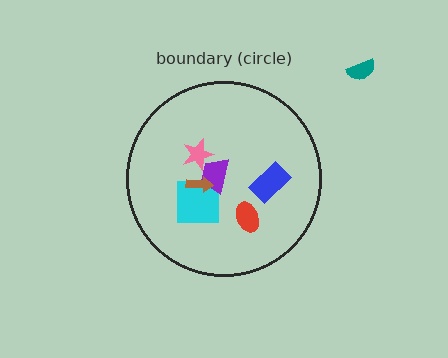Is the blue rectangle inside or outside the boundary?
Inside.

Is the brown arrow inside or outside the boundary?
Inside.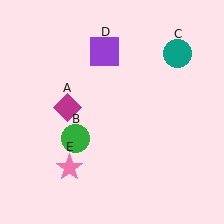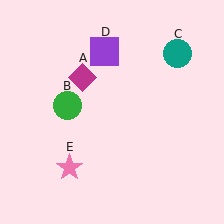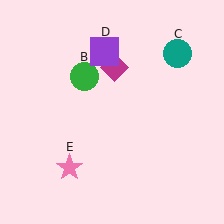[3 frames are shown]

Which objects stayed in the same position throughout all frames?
Teal circle (object C) and purple square (object D) and pink star (object E) remained stationary.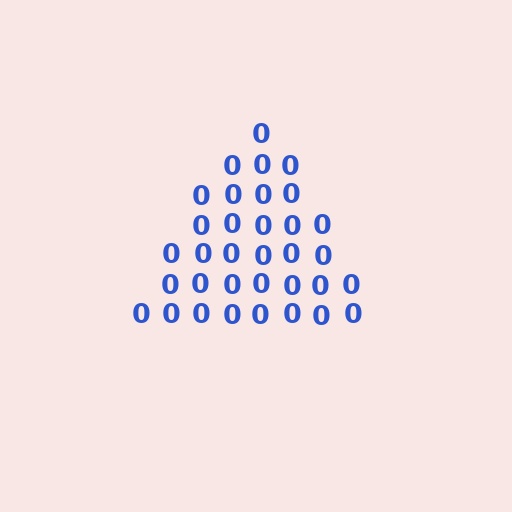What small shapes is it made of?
It is made of small digit 0's.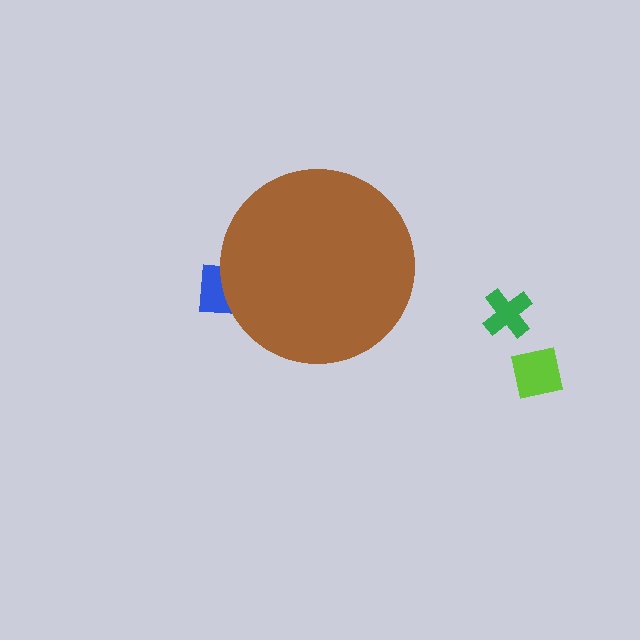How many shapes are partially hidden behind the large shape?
1 shape is partially hidden.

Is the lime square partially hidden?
No, the lime square is fully visible.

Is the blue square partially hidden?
Yes, the blue square is partially hidden behind the brown circle.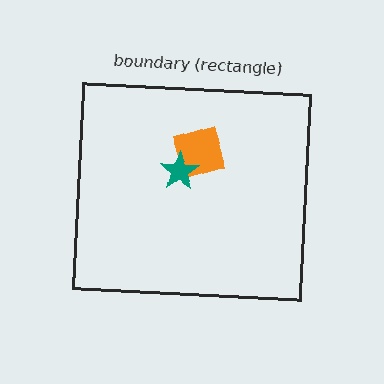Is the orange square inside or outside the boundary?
Inside.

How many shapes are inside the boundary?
2 inside, 0 outside.